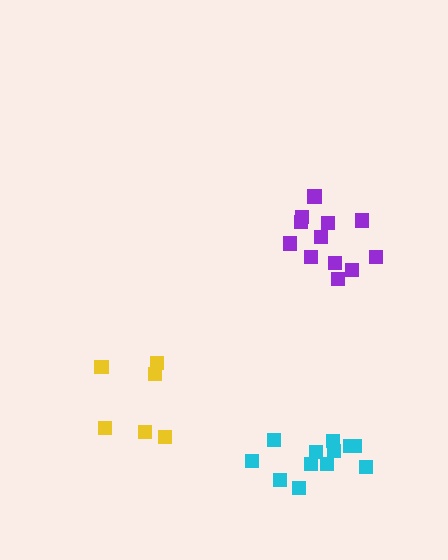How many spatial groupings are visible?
There are 3 spatial groupings.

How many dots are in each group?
Group 1: 6 dots, Group 2: 12 dots, Group 3: 12 dots (30 total).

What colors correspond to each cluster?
The clusters are colored: yellow, cyan, purple.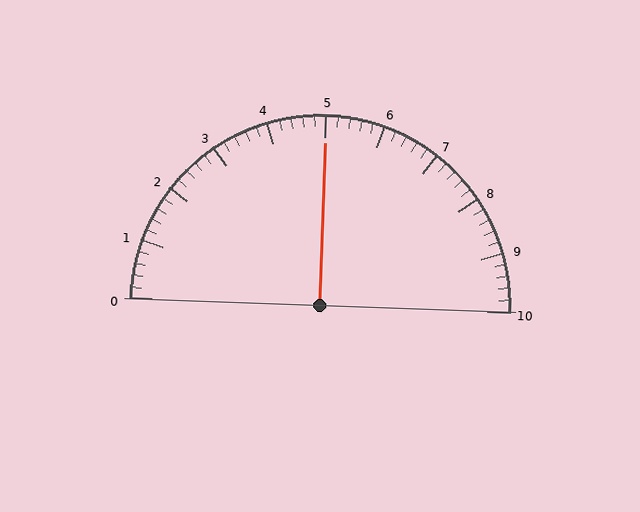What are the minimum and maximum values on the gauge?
The gauge ranges from 0 to 10.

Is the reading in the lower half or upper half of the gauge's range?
The reading is in the upper half of the range (0 to 10).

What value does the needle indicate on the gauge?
The needle indicates approximately 5.0.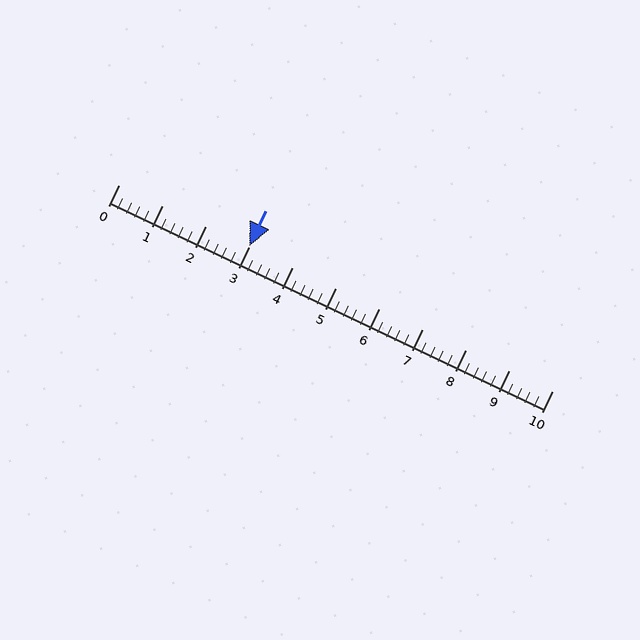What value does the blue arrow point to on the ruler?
The blue arrow points to approximately 3.0.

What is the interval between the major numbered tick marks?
The major tick marks are spaced 1 units apart.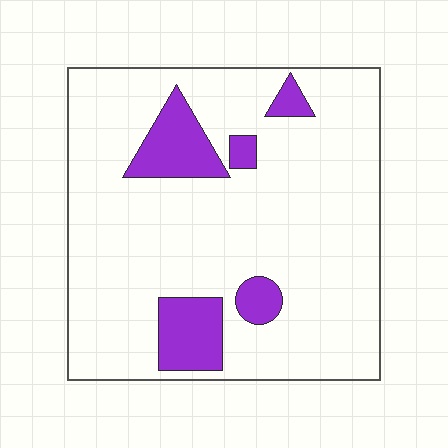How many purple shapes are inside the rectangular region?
5.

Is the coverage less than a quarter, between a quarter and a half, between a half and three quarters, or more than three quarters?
Less than a quarter.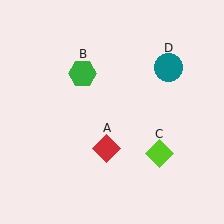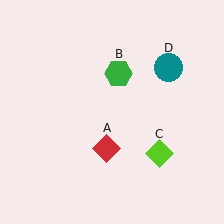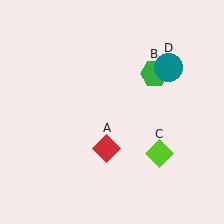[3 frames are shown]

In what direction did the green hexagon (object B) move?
The green hexagon (object B) moved right.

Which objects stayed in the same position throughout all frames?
Red diamond (object A) and lime diamond (object C) and teal circle (object D) remained stationary.